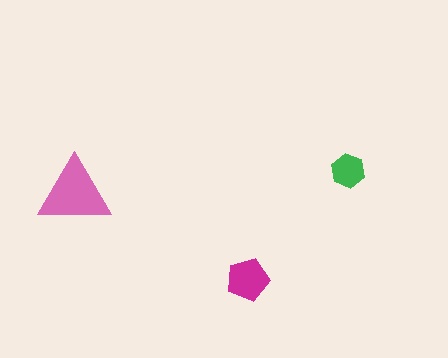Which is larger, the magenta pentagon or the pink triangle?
The pink triangle.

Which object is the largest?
The pink triangle.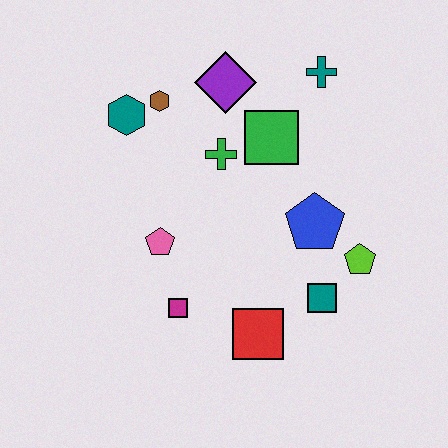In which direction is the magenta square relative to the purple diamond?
The magenta square is below the purple diamond.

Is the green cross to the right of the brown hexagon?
Yes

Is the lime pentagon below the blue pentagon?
Yes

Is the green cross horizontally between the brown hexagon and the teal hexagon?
No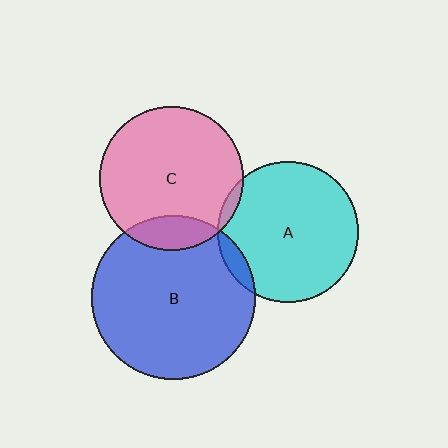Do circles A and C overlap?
Yes.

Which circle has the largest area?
Circle B (blue).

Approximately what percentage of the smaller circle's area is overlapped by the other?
Approximately 5%.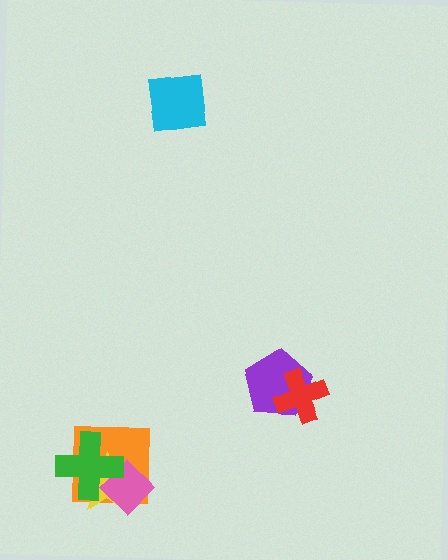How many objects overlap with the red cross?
1 object overlaps with the red cross.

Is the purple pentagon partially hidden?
Yes, it is partially covered by another shape.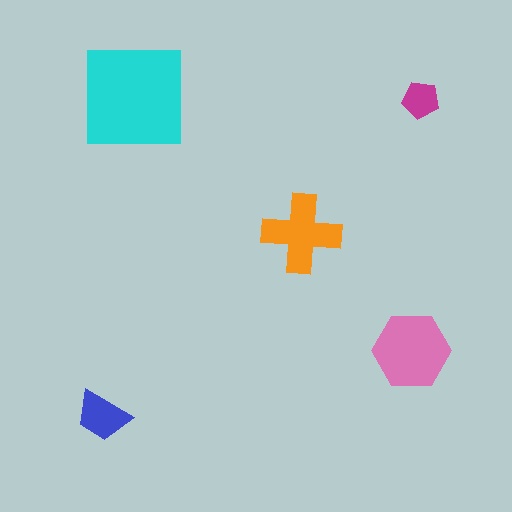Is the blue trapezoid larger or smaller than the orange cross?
Smaller.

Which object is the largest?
The cyan square.